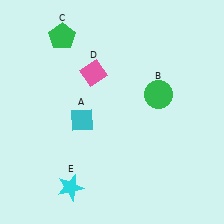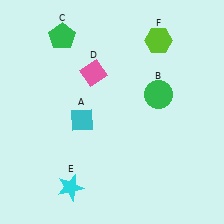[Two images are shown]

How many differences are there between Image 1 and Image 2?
There is 1 difference between the two images.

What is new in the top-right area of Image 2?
A lime hexagon (F) was added in the top-right area of Image 2.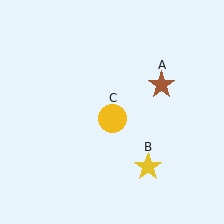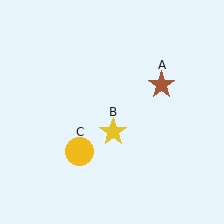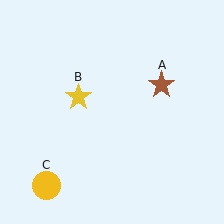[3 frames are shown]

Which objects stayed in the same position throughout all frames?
Brown star (object A) remained stationary.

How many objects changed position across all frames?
2 objects changed position: yellow star (object B), yellow circle (object C).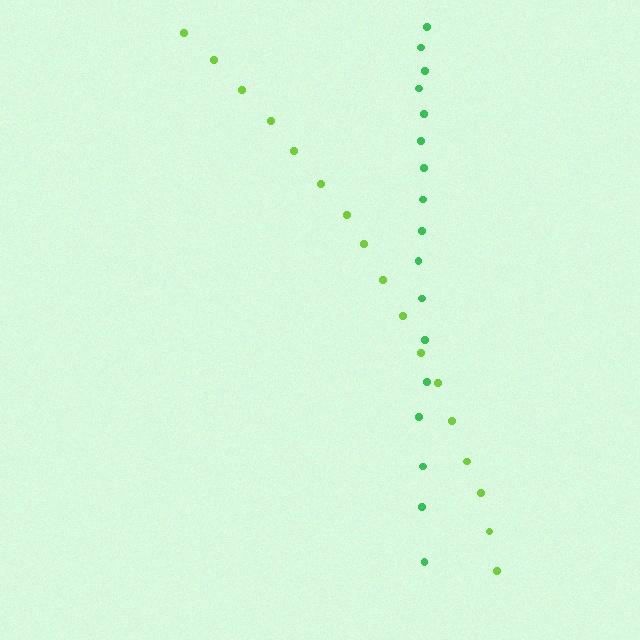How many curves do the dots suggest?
There are 2 distinct paths.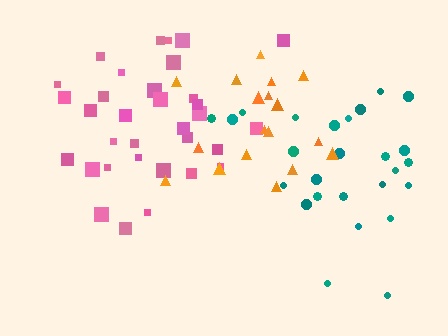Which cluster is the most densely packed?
Orange.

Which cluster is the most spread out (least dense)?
Pink.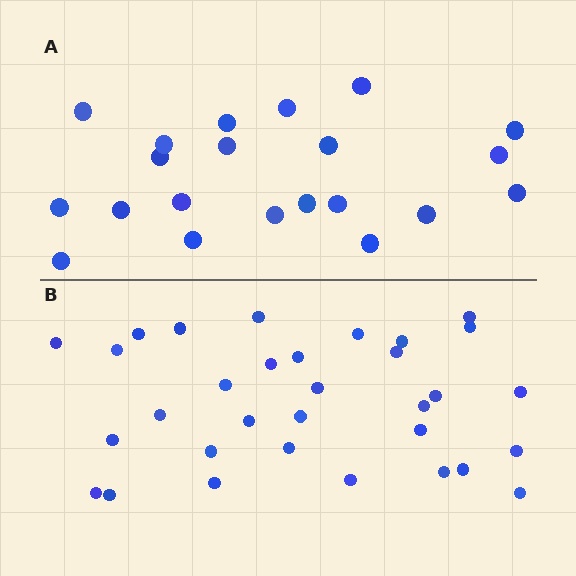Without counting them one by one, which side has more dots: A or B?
Region B (the bottom region) has more dots.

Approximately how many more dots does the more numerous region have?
Region B has roughly 12 or so more dots than region A.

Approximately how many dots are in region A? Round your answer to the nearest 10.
About 20 dots. (The exact count is 21, which rounds to 20.)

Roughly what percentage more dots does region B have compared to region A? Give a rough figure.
About 50% more.